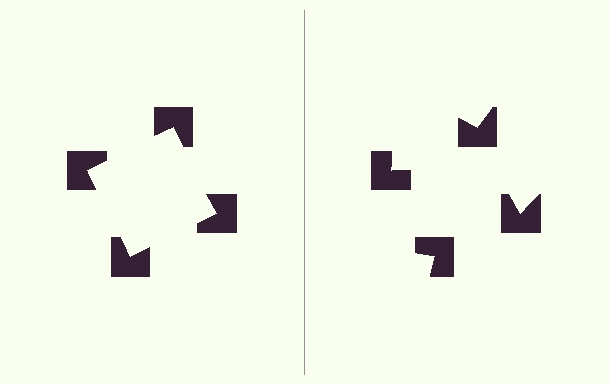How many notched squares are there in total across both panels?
8 — 4 on each side.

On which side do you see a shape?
An illusory square appears on the left side. On the right side the wedge cuts are rotated, so no coherent shape forms.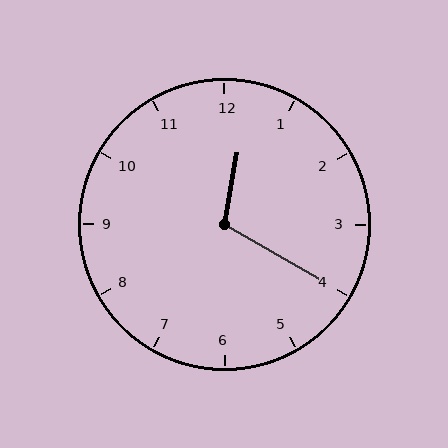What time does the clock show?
12:20.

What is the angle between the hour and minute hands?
Approximately 110 degrees.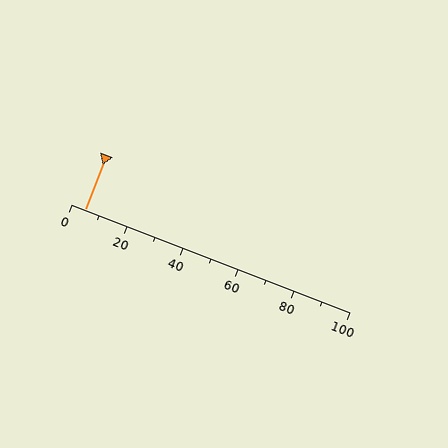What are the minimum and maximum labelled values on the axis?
The axis runs from 0 to 100.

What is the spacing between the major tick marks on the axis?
The major ticks are spaced 20 apart.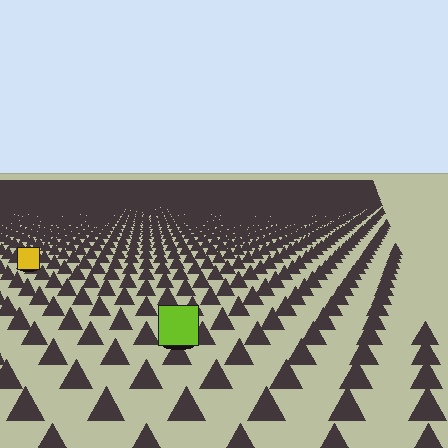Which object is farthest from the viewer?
The yellow square is farthest from the viewer. It appears smaller and the ground texture around it is denser.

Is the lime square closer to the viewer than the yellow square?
Yes. The lime square is closer — you can tell from the texture gradient: the ground texture is coarser near it.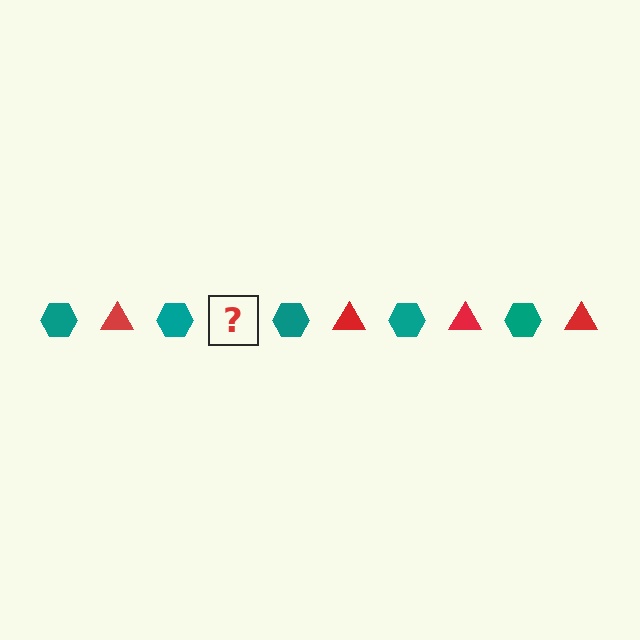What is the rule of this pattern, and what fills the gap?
The rule is that the pattern alternates between teal hexagon and red triangle. The gap should be filled with a red triangle.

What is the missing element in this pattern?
The missing element is a red triangle.